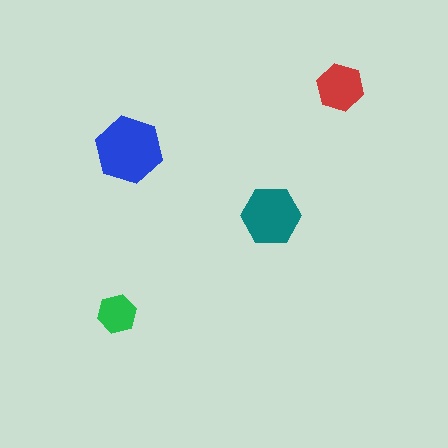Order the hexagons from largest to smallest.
the blue one, the teal one, the red one, the green one.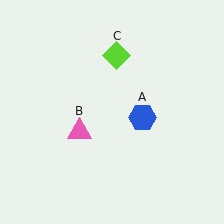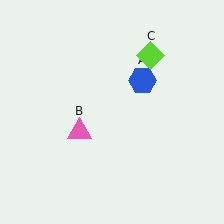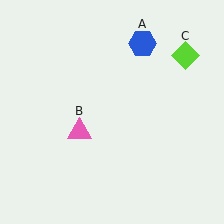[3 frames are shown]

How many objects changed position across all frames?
2 objects changed position: blue hexagon (object A), lime diamond (object C).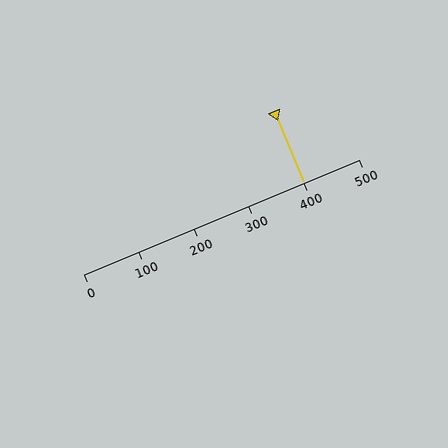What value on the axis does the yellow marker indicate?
The marker indicates approximately 400.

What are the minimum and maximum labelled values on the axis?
The axis runs from 0 to 500.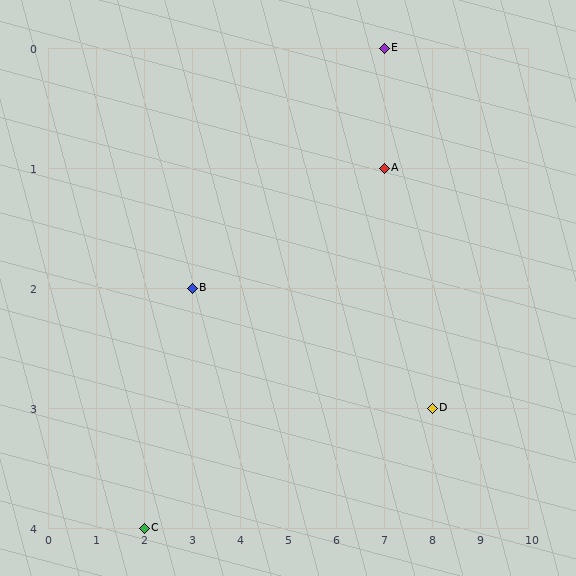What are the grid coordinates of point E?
Point E is at grid coordinates (7, 0).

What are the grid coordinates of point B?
Point B is at grid coordinates (3, 2).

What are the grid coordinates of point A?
Point A is at grid coordinates (7, 1).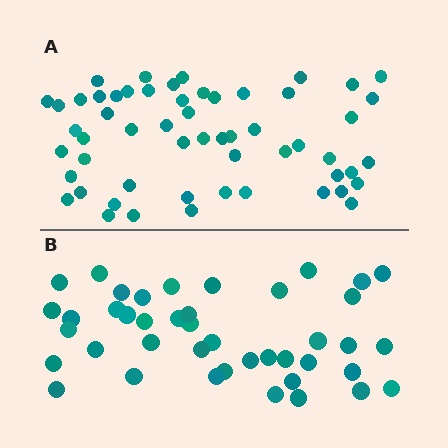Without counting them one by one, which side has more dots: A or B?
Region A (the top region) has more dots.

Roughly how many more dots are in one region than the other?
Region A has approximately 15 more dots than region B.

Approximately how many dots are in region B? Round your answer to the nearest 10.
About 40 dots. (The exact count is 42, which rounds to 40.)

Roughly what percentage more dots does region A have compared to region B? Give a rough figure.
About 35% more.